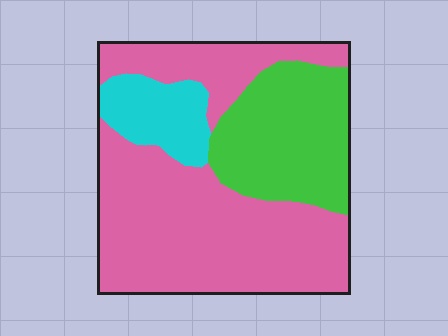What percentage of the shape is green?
Green covers around 25% of the shape.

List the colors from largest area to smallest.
From largest to smallest: pink, green, cyan.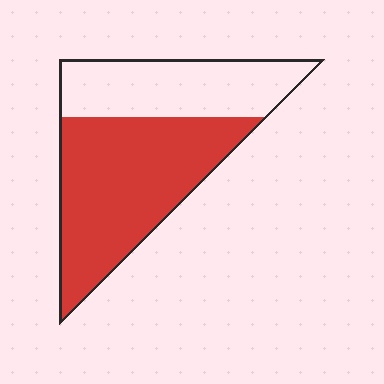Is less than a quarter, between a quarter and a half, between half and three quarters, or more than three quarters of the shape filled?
Between half and three quarters.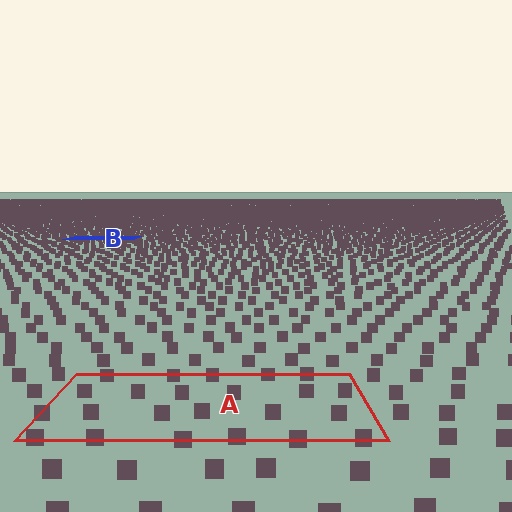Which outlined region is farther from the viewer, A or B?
Region B is farther from the viewer — the texture elements inside it appear smaller and more densely packed.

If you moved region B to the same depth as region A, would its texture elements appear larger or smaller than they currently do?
They would appear larger. At a closer depth, the same texture elements are projected at a bigger on-screen size.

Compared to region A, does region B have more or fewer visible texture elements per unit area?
Region B has more texture elements per unit area — they are packed more densely because it is farther away.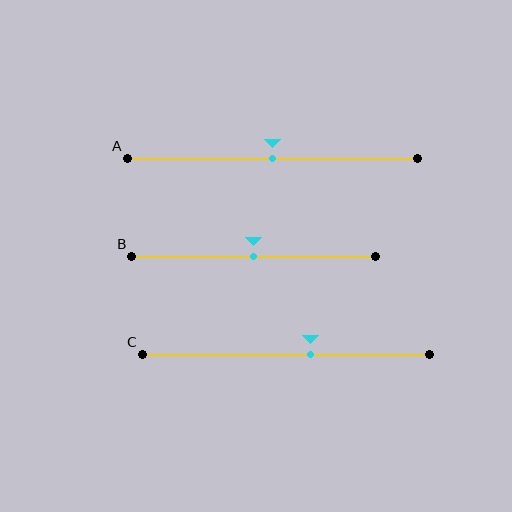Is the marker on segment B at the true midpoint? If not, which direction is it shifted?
Yes, the marker on segment B is at the true midpoint.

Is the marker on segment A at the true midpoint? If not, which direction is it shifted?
Yes, the marker on segment A is at the true midpoint.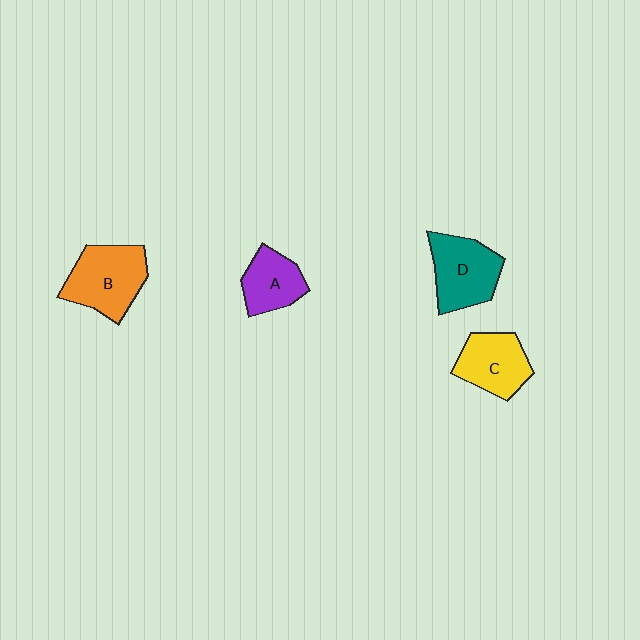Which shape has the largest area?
Shape B (orange).